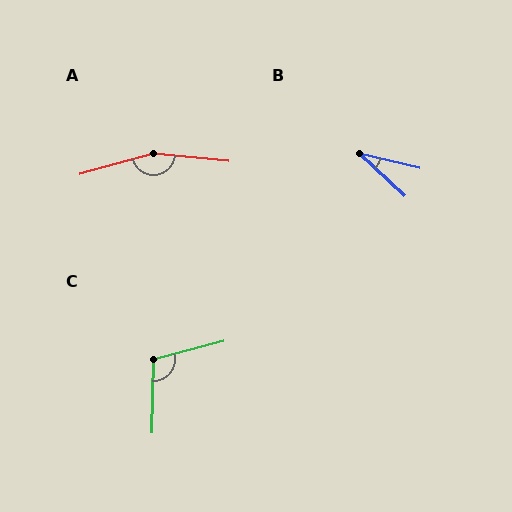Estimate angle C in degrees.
Approximately 106 degrees.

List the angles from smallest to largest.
B (30°), C (106°), A (159°).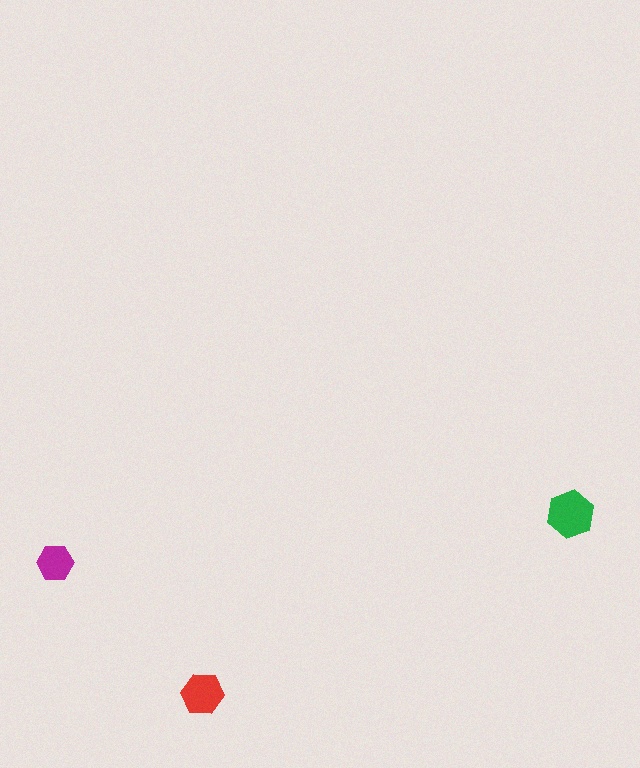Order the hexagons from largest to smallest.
the green one, the red one, the magenta one.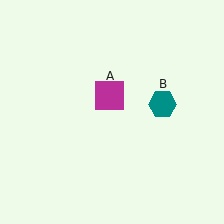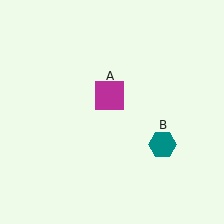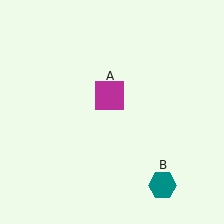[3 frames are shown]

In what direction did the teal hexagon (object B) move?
The teal hexagon (object B) moved down.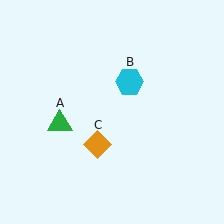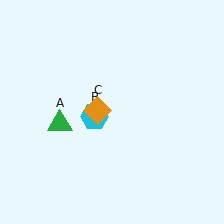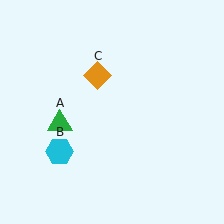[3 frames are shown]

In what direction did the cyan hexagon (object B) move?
The cyan hexagon (object B) moved down and to the left.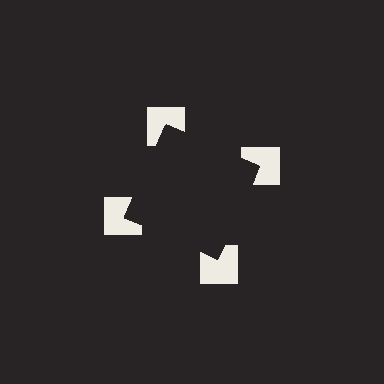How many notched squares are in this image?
There are 4 — one at each vertex of the illusory square.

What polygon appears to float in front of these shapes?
An illusory square — its edges are inferred from the aligned wedge cuts in the notched squares, not physically drawn.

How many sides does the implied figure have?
4 sides.